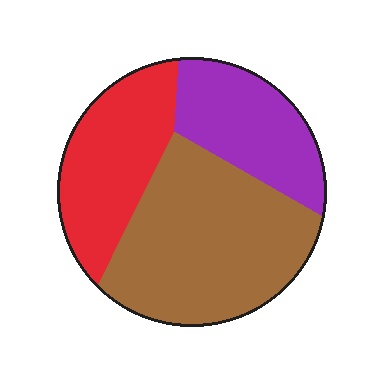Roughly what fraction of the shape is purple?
Purple takes up about one quarter (1/4) of the shape.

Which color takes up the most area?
Brown, at roughly 50%.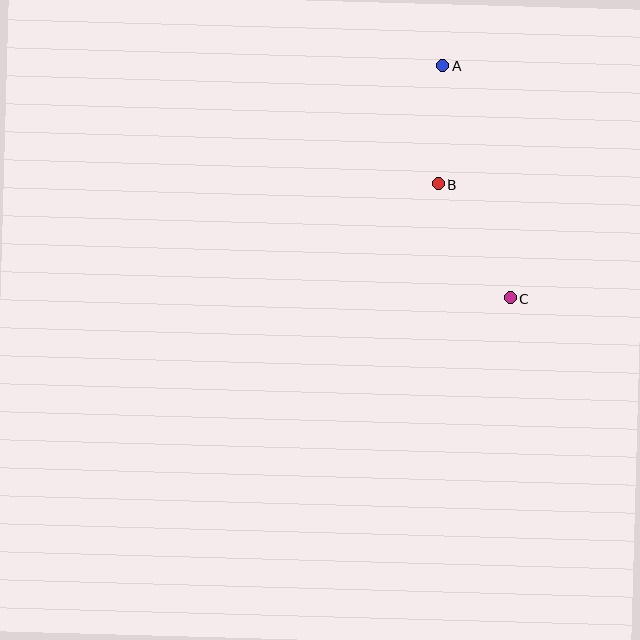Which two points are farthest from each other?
Points A and C are farthest from each other.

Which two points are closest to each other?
Points A and B are closest to each other.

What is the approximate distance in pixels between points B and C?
The distance between B and C is approximately 135 pixels.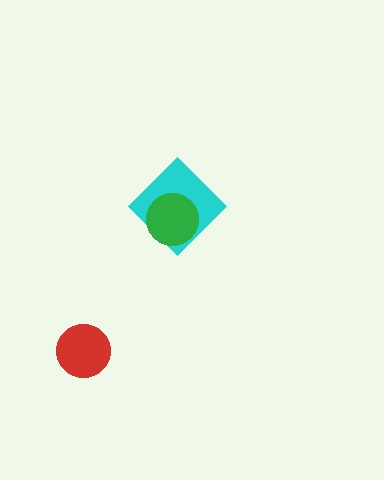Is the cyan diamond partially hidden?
Yes, it is partially covered by another shape.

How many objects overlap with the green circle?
1 object overlaps with the green circle.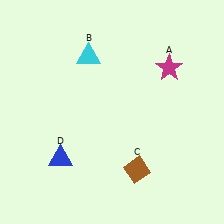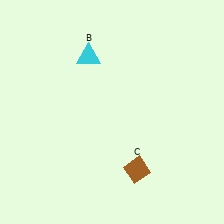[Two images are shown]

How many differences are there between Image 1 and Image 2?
There are 2 differences between the two images.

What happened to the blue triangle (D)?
The blue triangle (D) was removed in Image 2. It was in the bottom-left area of Image 1.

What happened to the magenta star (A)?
The magenta star (A) was removed in Image 2. It was in the top-right area of Image 1.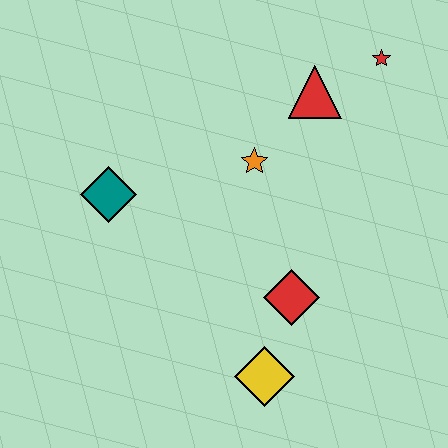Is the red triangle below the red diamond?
No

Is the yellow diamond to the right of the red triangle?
No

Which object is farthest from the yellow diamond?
The red star is farthest from the yellow diamond.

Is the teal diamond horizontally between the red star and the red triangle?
No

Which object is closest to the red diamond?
The yellow diamond is closest to the red diamond.